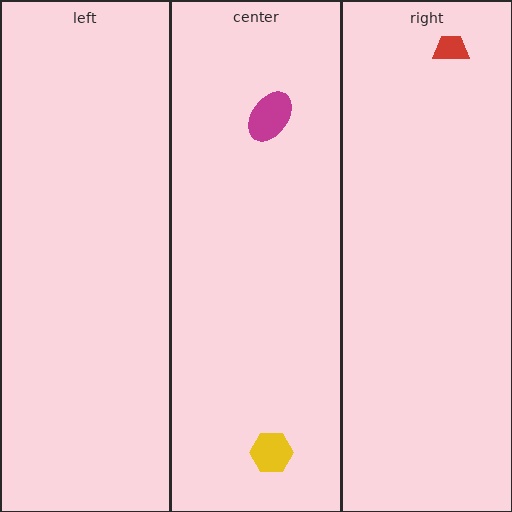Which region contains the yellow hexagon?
The center region.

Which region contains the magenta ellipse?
The center region.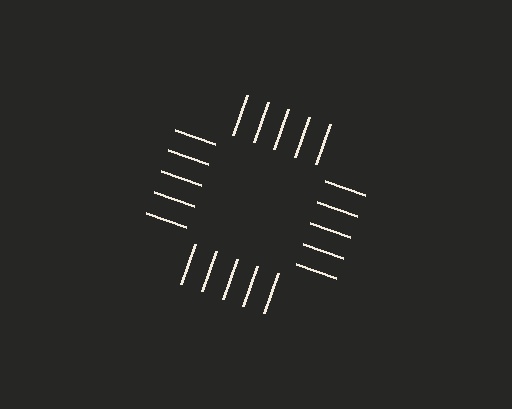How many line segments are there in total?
20 — 5 along each of the 4 edges.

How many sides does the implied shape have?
4 sides — the line-ends trace a square.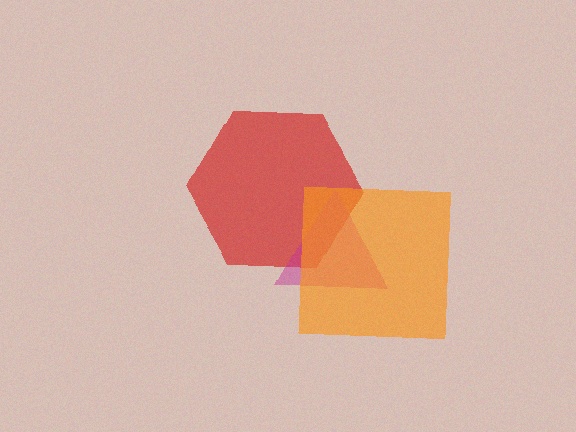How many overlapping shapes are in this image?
There are 3 overlapping shapes in the image.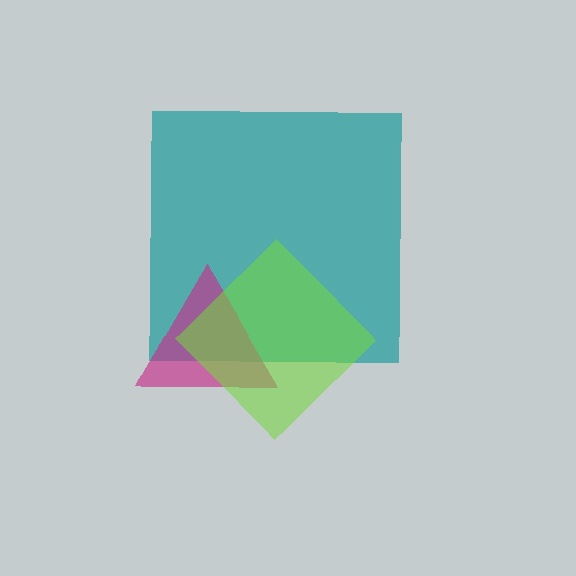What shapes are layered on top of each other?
The layered shapes are: a teal square, a magenta triangle, a lime diamond.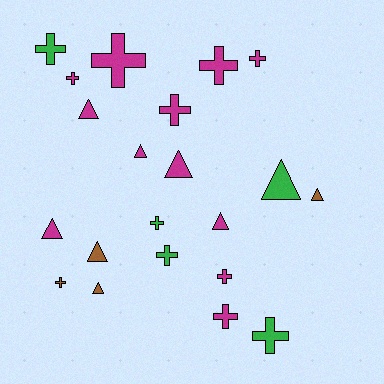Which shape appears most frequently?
Cross, with 12 objects.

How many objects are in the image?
There are 21 objects.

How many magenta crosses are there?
There are 7 magenta crosses.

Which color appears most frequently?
Magenta, with 12 objects.